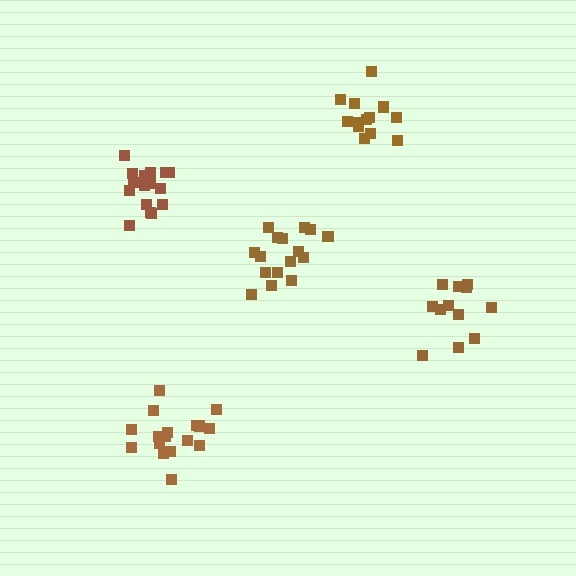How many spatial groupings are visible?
There are 5 spatial groupings.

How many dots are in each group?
Group 1: 17 dots, Group 2: 12 dots, Group 3: 14 dots, Group 4: 16 dots, Group 5: 16 dots (75 total).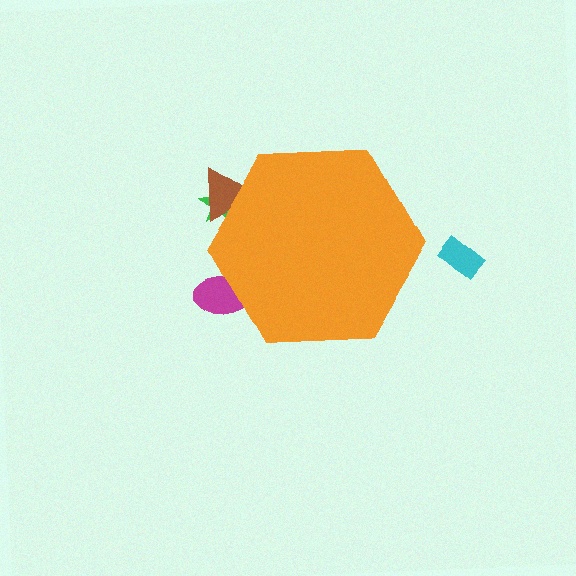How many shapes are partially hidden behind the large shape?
3 shapes are partially hidden.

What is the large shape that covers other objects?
An orange hexagon.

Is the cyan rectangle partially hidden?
No, the cyan rectangle is fully visible.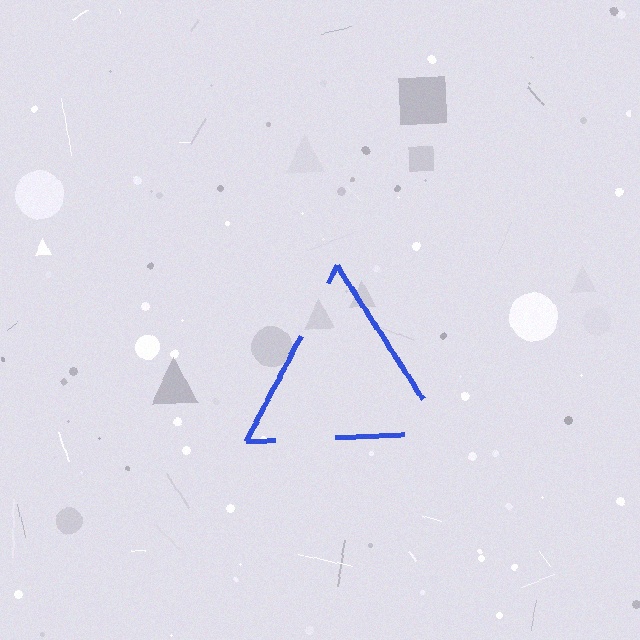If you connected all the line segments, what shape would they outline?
They would outline a triangle.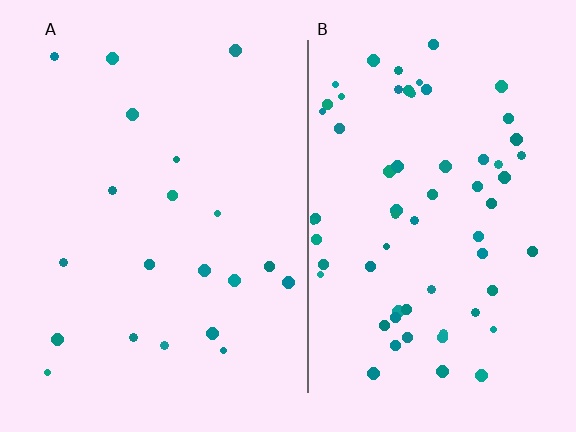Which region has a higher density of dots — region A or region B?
B (the right).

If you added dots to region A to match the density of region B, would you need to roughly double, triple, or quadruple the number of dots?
Approximately triple.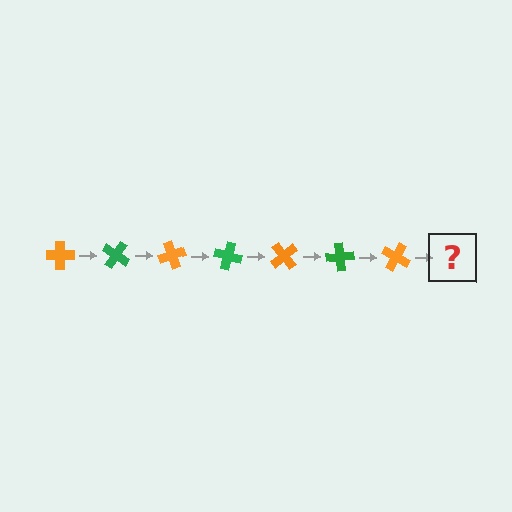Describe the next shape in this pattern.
It should be a green cross, rotated 245 degrees from the start.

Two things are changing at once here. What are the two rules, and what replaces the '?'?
The two rules are that it rotates 35 degrees each step and the color cycles through orange and green. The '?' should be a green cross, rotated 245 degrees from the start.